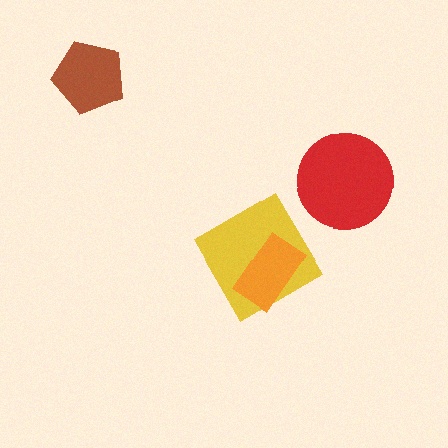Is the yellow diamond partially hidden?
Yes, it is partially covered by another shape.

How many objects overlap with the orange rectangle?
1 object overlaps with the orange rectangle.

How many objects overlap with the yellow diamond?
1 object overlaps with the yellow diamond.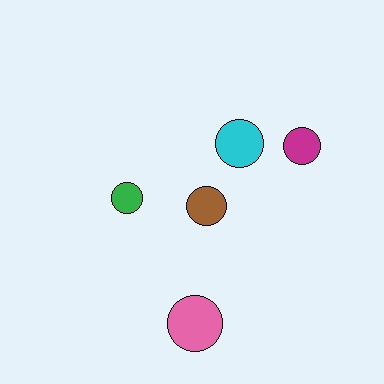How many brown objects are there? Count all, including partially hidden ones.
There is 1 brown object.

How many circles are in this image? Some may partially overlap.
There are 5 circles.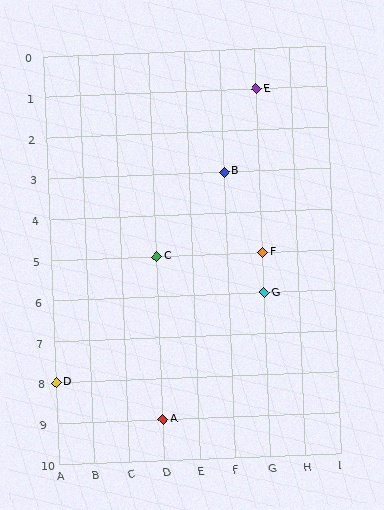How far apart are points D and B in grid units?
Points D and B are 5 columns and 5 rows apart (about 7.1 grid units diagonally).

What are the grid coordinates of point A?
Point A is at grid coordinates (D, 9).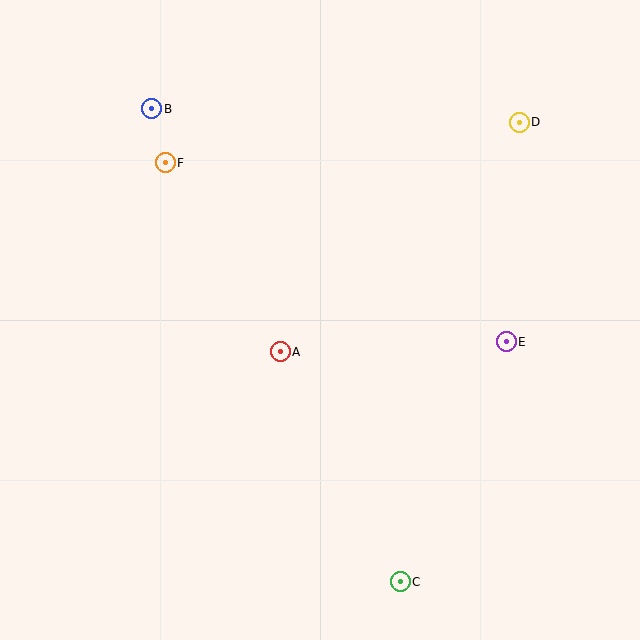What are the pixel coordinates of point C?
Point C is at (400, 582).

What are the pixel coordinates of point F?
Point F is at (165, 163).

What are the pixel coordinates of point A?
Point A is at (280, 352).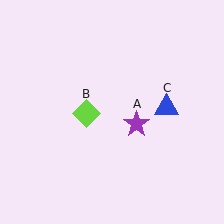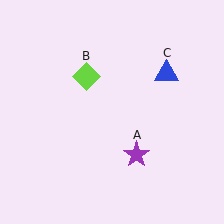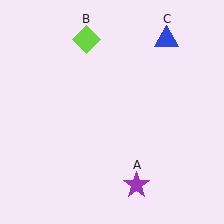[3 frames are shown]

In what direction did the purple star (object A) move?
The purple star (object A) moved down.